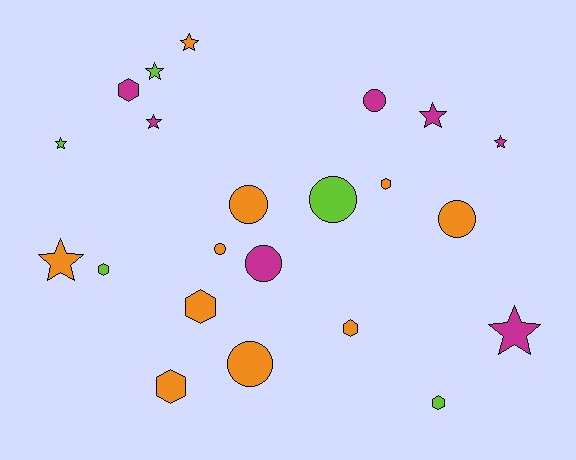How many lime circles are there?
There is 1 lime circle.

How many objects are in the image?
There are 22 objects.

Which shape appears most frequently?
Star, with 8 objects.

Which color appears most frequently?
Orange, with 10 objects.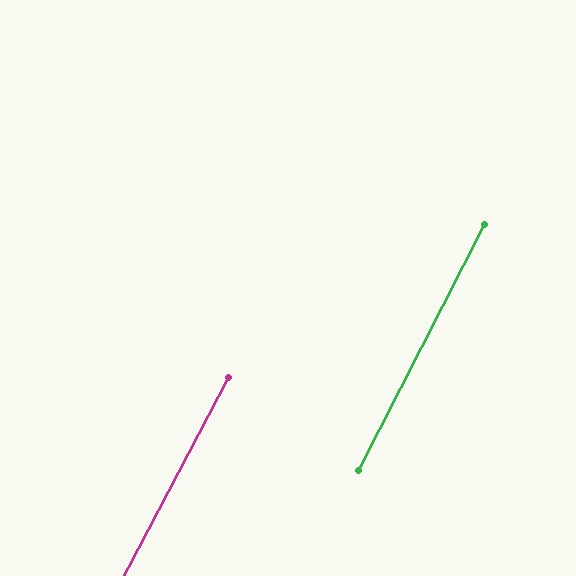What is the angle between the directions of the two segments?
Approximately 1 degree.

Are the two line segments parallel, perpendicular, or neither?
Parallel — their directions differ by only 0.6°.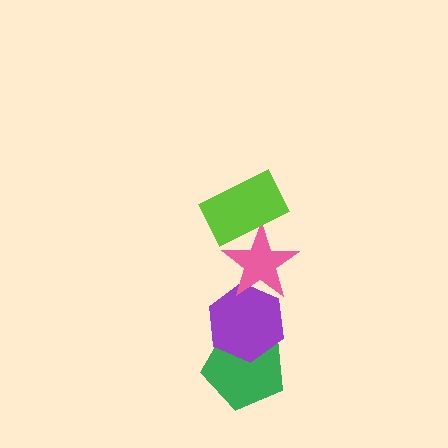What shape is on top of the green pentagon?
The purple hexagon is on top of the green pentagon.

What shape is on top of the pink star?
The lime rectangle is on top of the pink star.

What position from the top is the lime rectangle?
The lime rectangle is 1st from the top.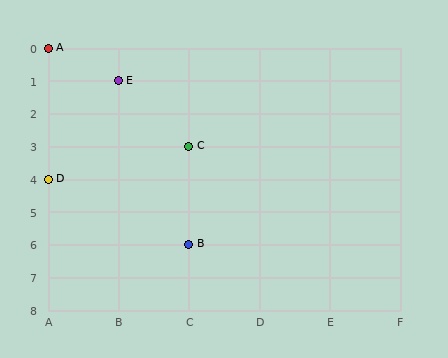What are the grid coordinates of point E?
Point E is at grid coordinates (B, 1).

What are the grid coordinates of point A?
Point A is at grid coordinates (A, 0).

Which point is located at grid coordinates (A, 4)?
Point D is at (A, 4).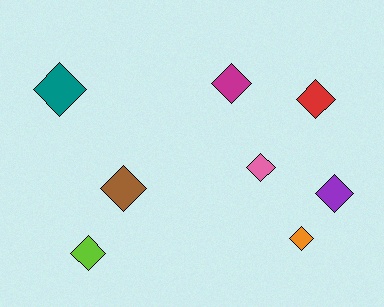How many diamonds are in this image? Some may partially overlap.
There are 8 diamonds.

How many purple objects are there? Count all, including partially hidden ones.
There is 1 purple object.